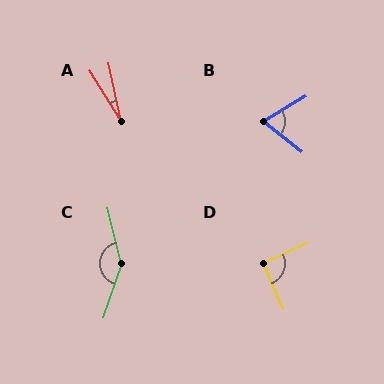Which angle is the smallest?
A, at approximately 20 degrees.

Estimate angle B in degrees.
Approximately 69 degrees.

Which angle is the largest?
C, at approximately 148 degrees.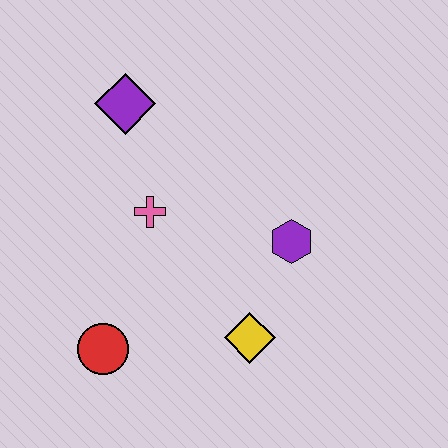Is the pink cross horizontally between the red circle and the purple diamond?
No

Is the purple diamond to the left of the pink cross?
Yes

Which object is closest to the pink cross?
The purple diamond is closest to the pink cross.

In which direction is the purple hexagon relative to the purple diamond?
The purple hexagon is to the right of the purple diamond.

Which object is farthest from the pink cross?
The yellow diamond is farthest from the pink cross.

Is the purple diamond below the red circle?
No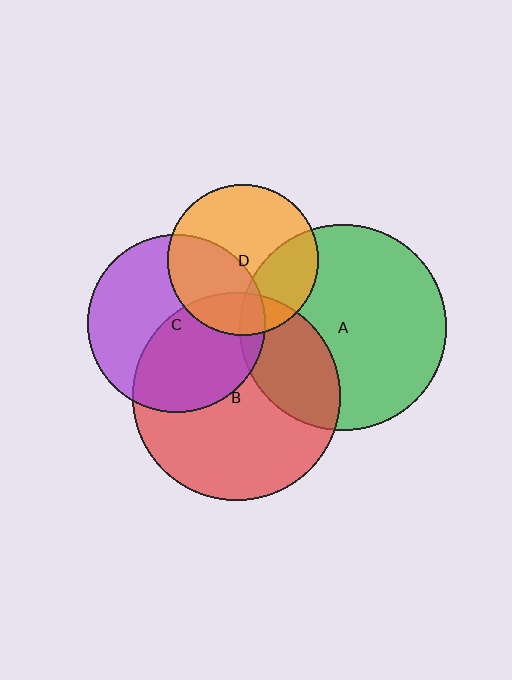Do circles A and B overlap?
Yes.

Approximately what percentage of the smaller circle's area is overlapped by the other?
Approximately 25%.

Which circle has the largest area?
Circle B (red).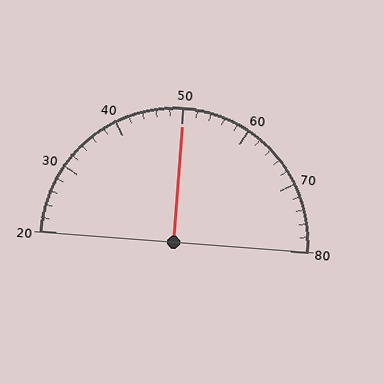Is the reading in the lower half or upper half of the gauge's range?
The reading is in the upper half of the range (20 to 80).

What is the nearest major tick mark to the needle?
The nearest major tick mark is 50.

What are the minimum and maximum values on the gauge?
The gauge ranges from 20 to 80.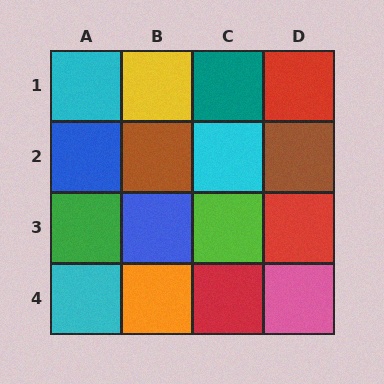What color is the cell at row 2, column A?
Blue.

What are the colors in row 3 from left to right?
Green, blue, lime, red.